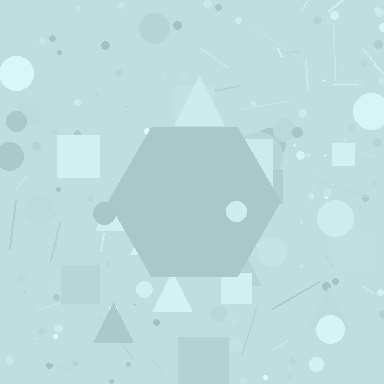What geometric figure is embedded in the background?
A hexagon is embedded in the background.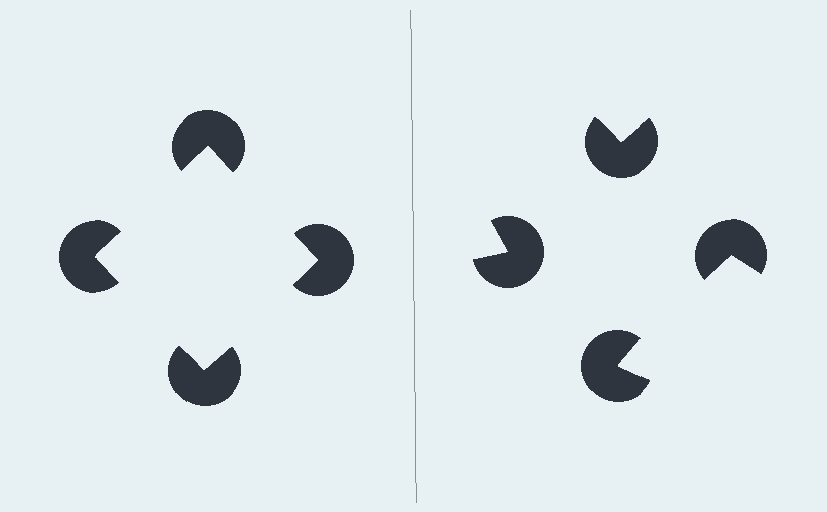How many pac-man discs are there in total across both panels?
8 — 4 on each side.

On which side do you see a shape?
An illusory square appears on the left side. On the right side the wedge cuts are rotated, so no coherent shape forms.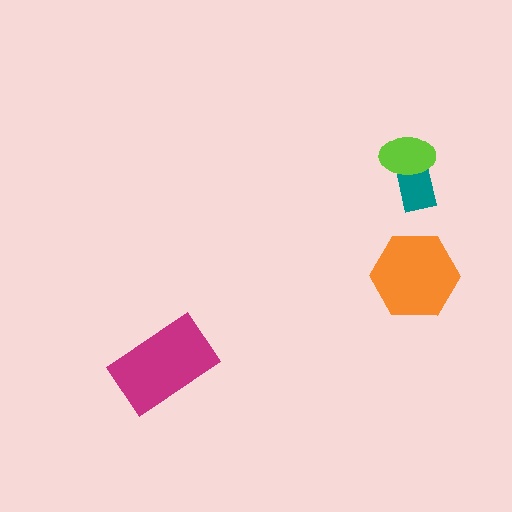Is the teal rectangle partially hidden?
Yes, it is partially covered by another shape.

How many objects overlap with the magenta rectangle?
0 objects overlap with the magenta rectangle.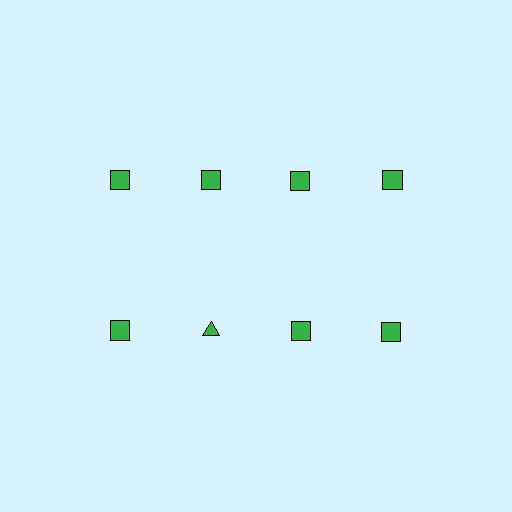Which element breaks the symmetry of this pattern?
The green triangle in the second row, second from left column breaks the symmetry. All other shapes are green squares.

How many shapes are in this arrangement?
There are 8 shapes arranged in a grid pattern.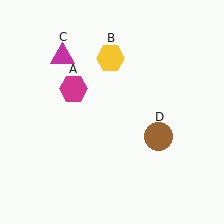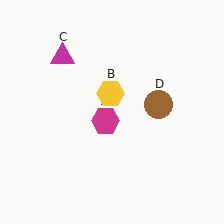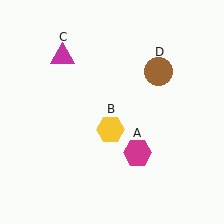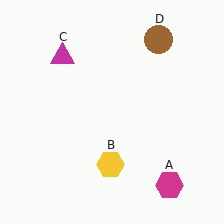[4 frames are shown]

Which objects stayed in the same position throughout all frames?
Magenta triangle (object C) remained stationary.